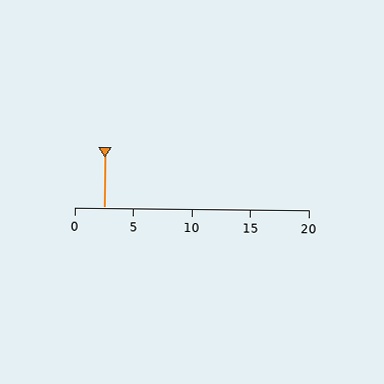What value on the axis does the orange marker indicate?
The marker indicates approximately 2.5.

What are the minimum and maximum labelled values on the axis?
The axis runs from 0 to 20.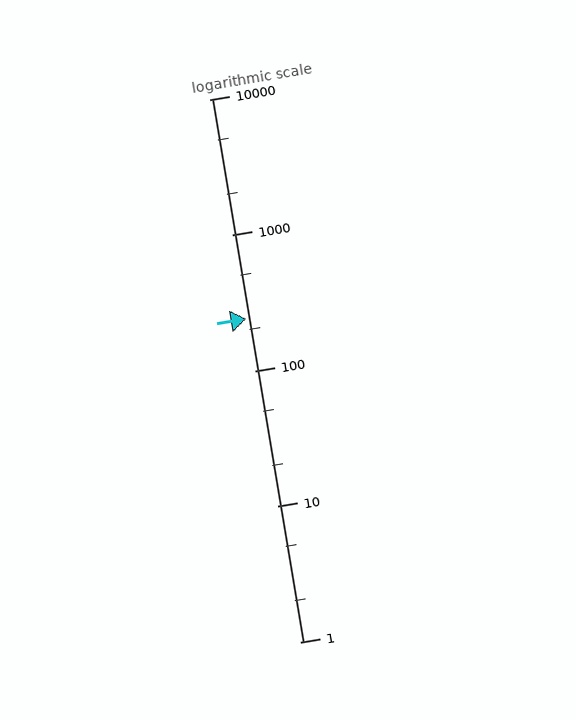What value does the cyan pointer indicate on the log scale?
The pointer indicates approximately 240.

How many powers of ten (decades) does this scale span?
The scale spans 4 decades, from 1 to 10000.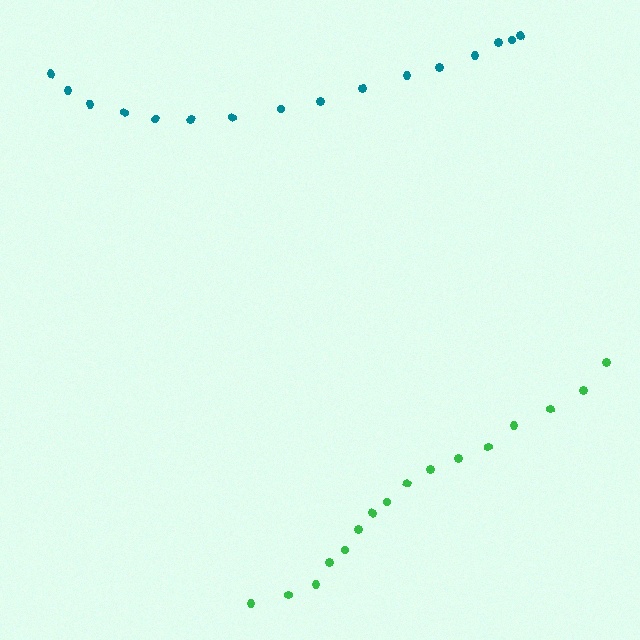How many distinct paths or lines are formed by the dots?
There are 2 distinct paths.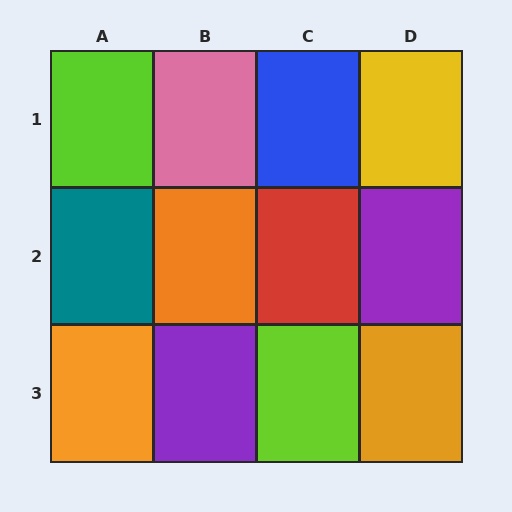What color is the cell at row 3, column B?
Purple.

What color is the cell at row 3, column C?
Lime.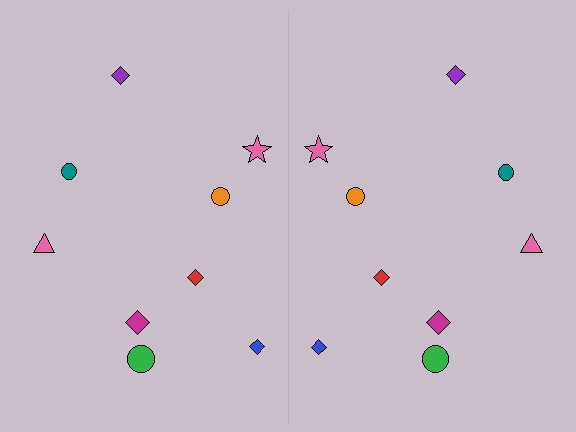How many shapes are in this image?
There are 18 shapes in this image.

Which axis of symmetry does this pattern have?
The pattern has a vertical axis of symmetry running through the center of the image.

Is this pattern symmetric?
Yes, this pattern has bilateral (reflection) symmetry.